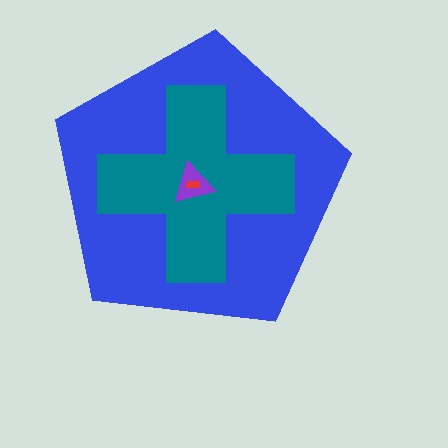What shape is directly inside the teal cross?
The purple triangle.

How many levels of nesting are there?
4.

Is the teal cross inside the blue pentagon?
Yes.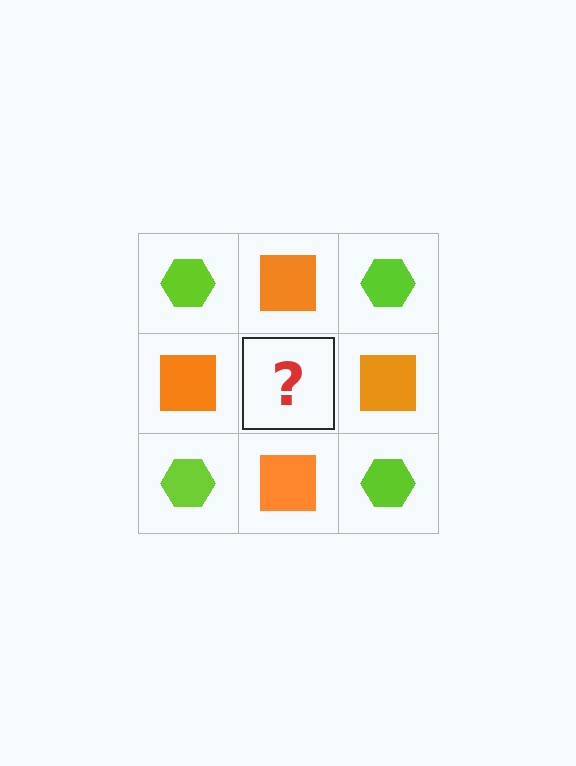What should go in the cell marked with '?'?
The missing cell should contain a lime hexagon.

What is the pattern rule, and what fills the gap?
The rule is that it alternates lime hexagon and orange square in a checkerboard pattern. The gap should be filled with a lime hexagon.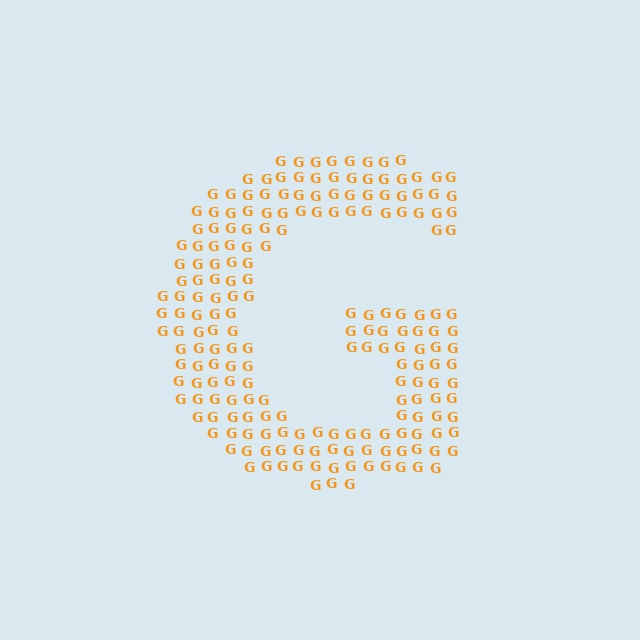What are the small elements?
The small elements are letter G's.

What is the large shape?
The large shape is the letter G.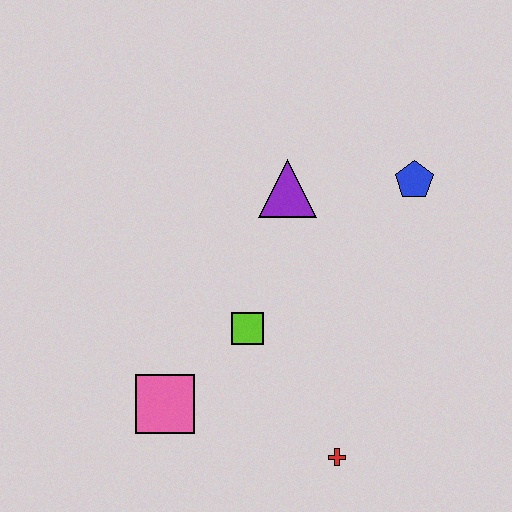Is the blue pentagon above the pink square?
Yes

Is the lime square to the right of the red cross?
No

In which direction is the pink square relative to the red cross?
The pink square is to the left of the red cross.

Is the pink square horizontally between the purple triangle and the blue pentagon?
No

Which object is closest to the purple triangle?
The blue pentagon is closest to the purple triangle.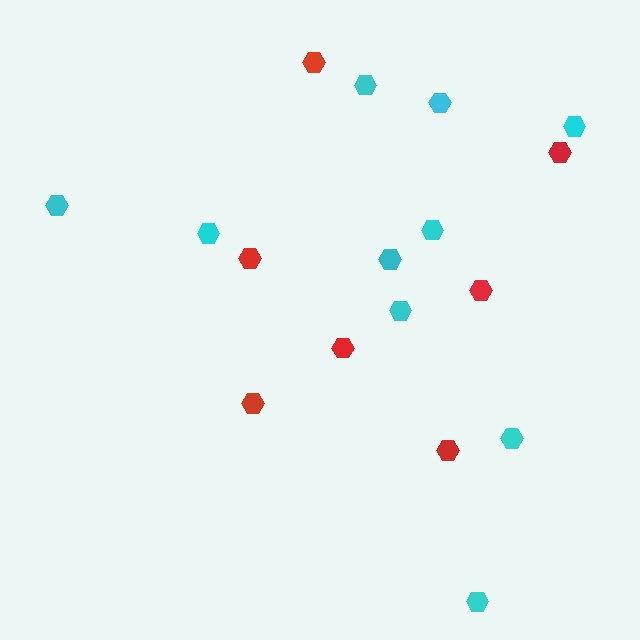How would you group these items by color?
There are 2 groups: one group of cyan hexagons (10) and one group of red hexagons (7).